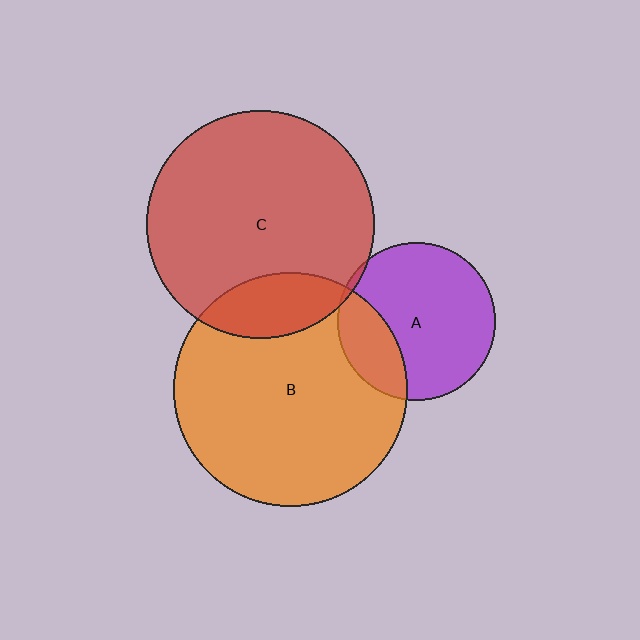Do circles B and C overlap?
Yes.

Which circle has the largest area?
Circle B (orange).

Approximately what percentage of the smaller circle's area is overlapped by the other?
Approximately 15%.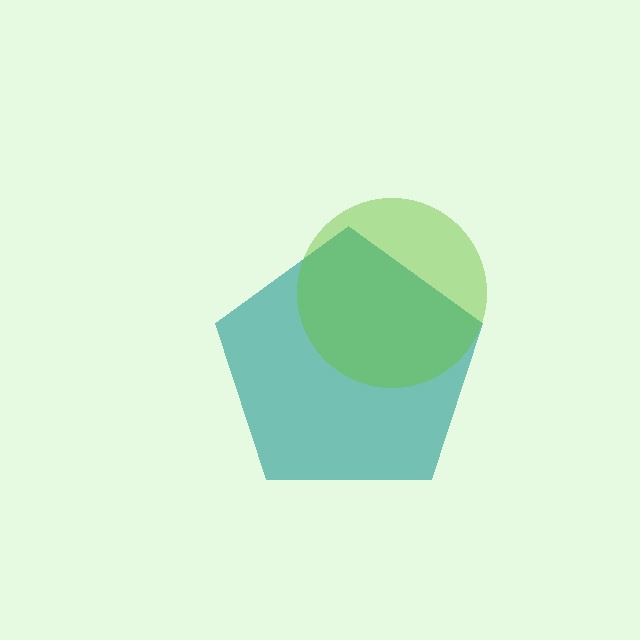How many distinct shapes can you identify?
There are 2 distinct shapes: a teal pentagon, a lime circle.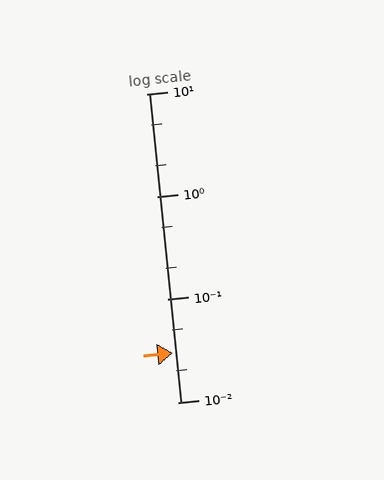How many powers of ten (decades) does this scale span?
The scale spans 3 decades, from 0.01 to 10.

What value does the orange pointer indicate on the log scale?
The pointer indicates approximately 0.03.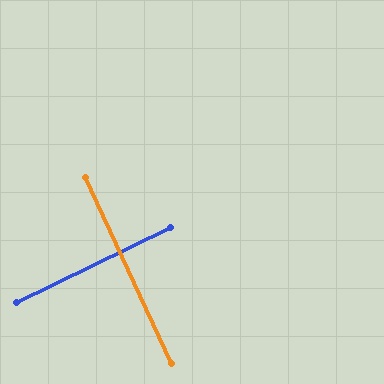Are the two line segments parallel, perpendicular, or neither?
Perpendicular — they meet at approximately 89°.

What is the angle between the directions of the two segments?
Approximately 89 degrees.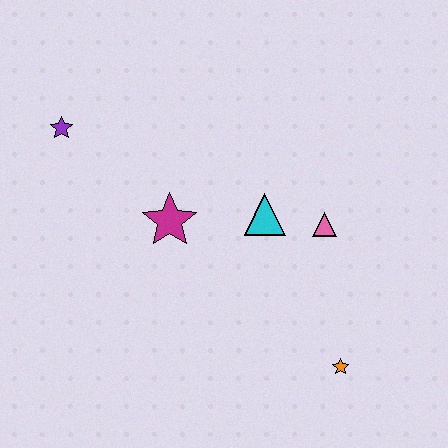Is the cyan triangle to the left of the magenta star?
No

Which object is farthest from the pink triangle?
The purple star is farthest from the pink triangle.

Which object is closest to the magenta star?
The cyan triangle is closest to the magenta star.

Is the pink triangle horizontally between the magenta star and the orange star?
Yes